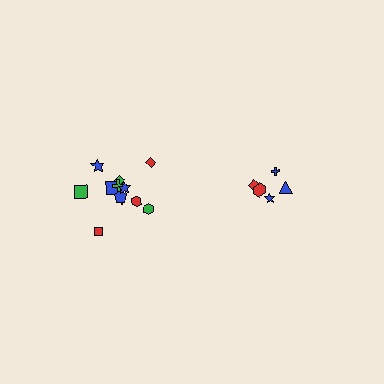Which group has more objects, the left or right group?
The left group.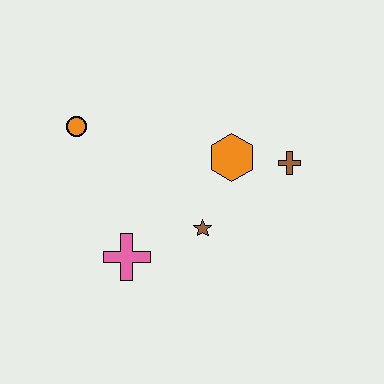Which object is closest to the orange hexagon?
The brown cross is closest to the orange hexagon.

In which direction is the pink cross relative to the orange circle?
The pink cross is below the orange circle.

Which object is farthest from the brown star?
The orange circle is farthest from the brown star.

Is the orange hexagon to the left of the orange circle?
No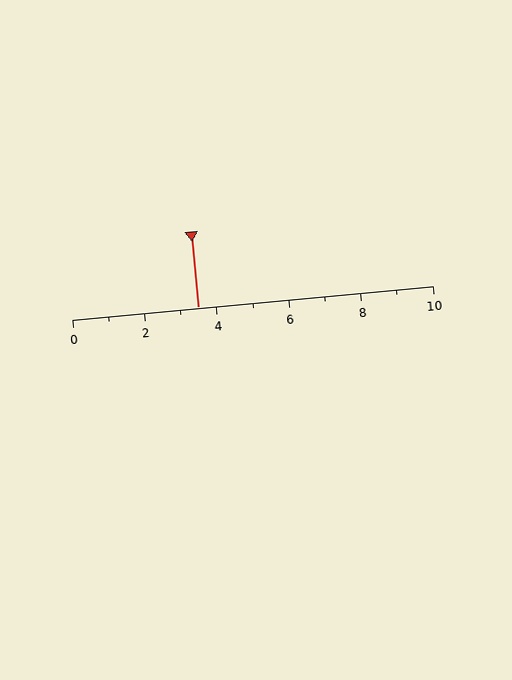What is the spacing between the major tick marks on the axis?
The major ticks are spaced 2 apart.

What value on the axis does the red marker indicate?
The marker indicates approximately 3.5.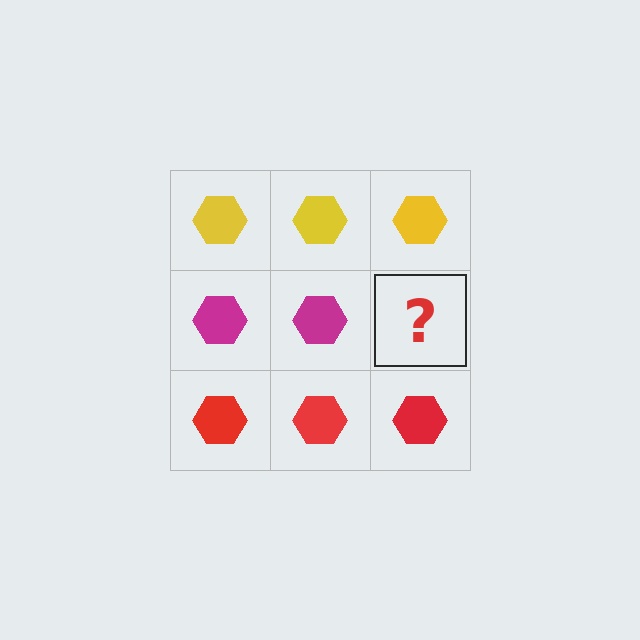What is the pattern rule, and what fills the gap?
The rule is that each row has a consistent color. The gap should be filled with a magenta hexagon.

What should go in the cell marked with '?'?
The missing cell should contain a magenta hexagon.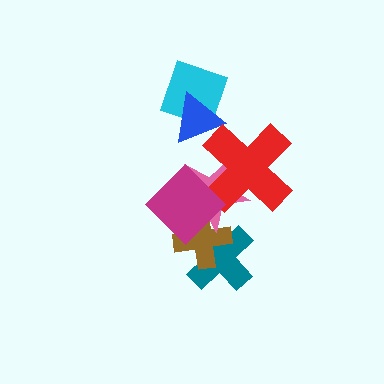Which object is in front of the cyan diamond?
The blue triangle is in front of the cyan diamond.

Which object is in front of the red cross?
The magenta diamond is in front of the red cross.